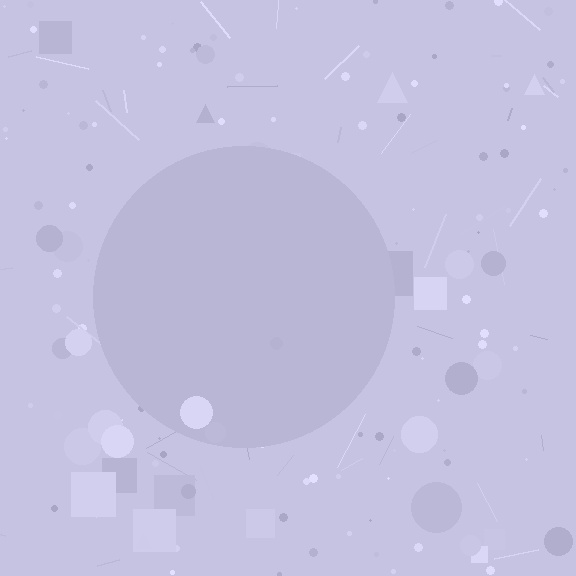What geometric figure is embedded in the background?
A circle is embedded in the background.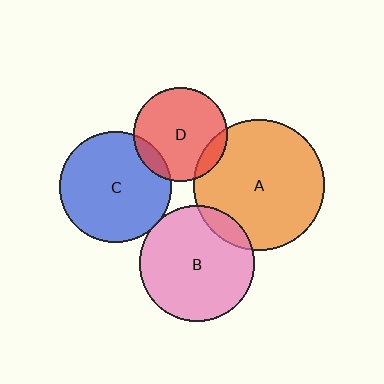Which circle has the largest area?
Circle A (orange).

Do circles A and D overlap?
Yes.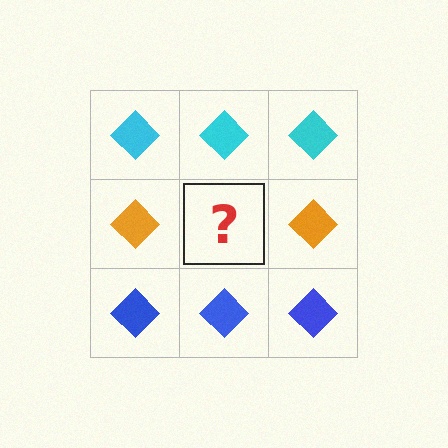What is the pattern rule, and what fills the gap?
The rule is that each row has a consistent color. The gap should be filled with an orange diamond.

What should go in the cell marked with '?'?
The missing cell should contain an orange diamond.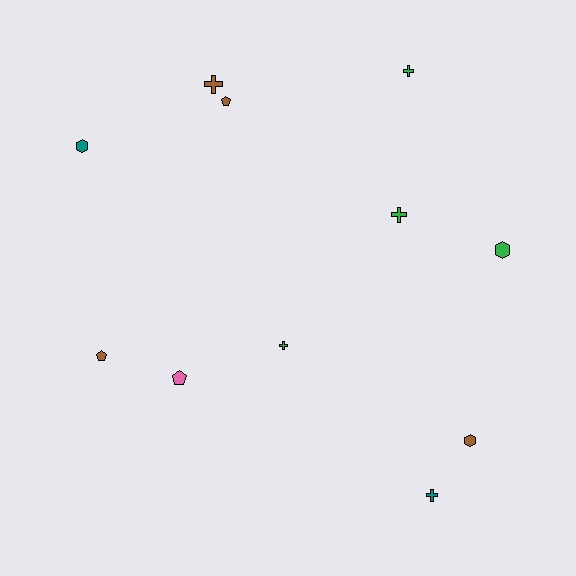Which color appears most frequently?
Brown, with 4 objects.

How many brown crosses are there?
There is 1 brown cross.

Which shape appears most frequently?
Cross, with 5 objects.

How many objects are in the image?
There are 11 objects.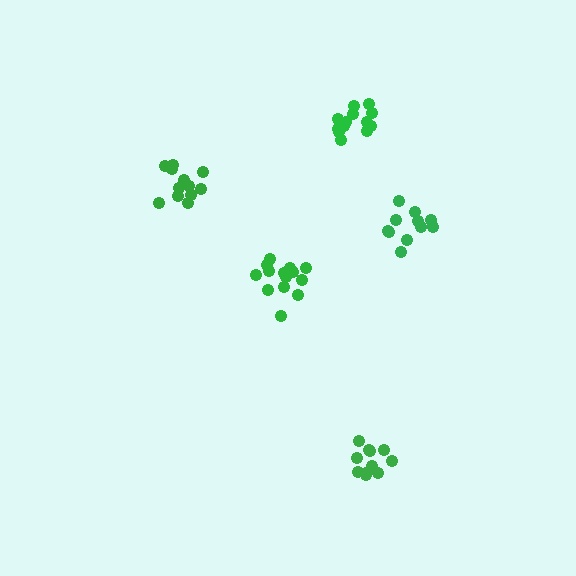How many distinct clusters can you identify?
There are 5 distinct clusters.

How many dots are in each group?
Group 1: 11 dots, Group 2: 11 dots, Group 3: 14 dots, Group 4: 12 dots, Group 5: 14 dots (62 total).